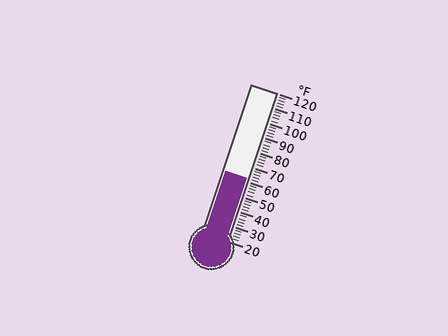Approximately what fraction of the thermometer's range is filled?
The thermometer is filled to approximately 40% of its range.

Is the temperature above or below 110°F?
The temperature is below 110°F.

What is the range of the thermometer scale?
The thermometer scale ranges from 20°F to 120°F.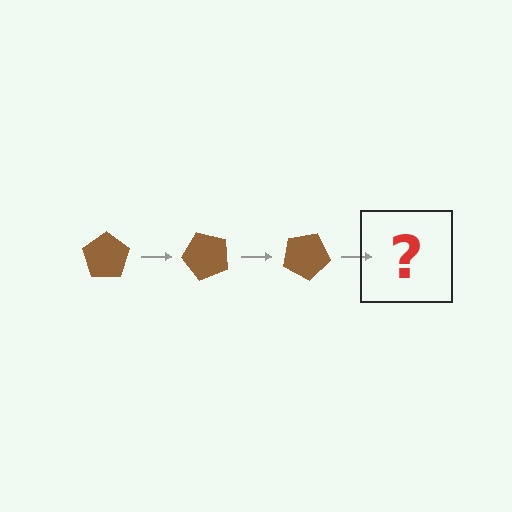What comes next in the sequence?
The next element should be a brown pentagon rotated 150 degrees.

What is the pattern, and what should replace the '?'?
The pattern is that the pentagon rotates 50 degrees each step. The '?' should be a brown pentagon rotated 150 degrees.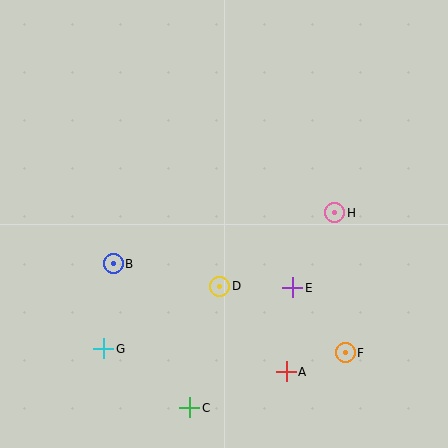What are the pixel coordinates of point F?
Point F is at (345, 353).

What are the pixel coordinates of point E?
Point E is at (293, 288).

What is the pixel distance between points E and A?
The distance between E and A is 84 pixels.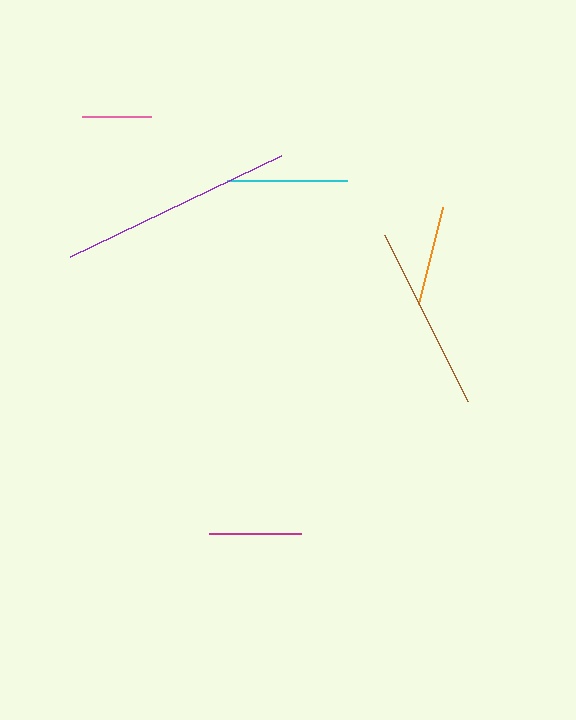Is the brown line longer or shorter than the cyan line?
The brown line is longer than the cyan line.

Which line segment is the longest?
The purple line is the longest at approximately 234 pixels.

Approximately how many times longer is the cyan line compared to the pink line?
The cyan line is approximately 1.8 times the length of the pink line.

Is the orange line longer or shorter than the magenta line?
The orange line is longer than the magenta line.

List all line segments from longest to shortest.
From longest to shortest: purple, brown, cyan, orange, magenta, pink.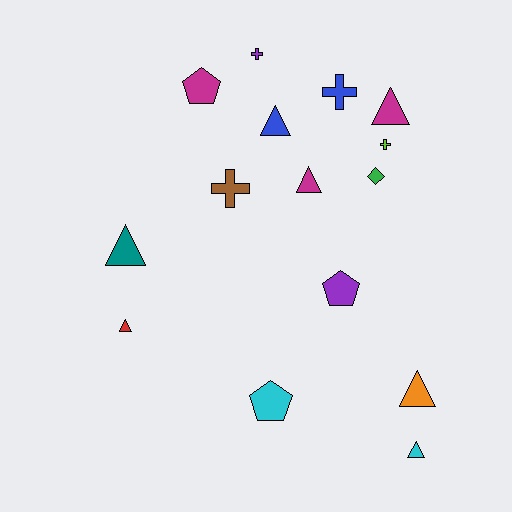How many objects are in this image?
There are 15 objects.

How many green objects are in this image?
There is 1 green object.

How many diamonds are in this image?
There is 1 diamond.